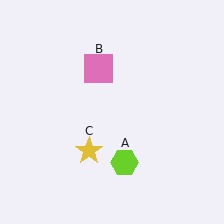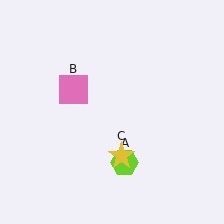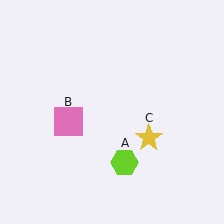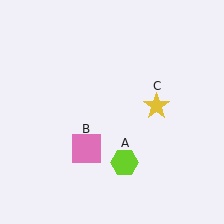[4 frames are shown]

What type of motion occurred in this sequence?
The pink square (object B), yellow star (object C) rotated counterclockwise around the center of the scene.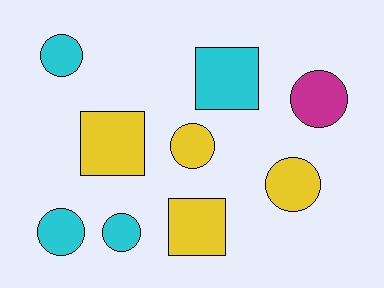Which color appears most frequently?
Yellow, with 4 objects.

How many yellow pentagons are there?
There are no yellow pentagons.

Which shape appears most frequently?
Circle, with 6 objects.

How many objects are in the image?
There are 9 objects.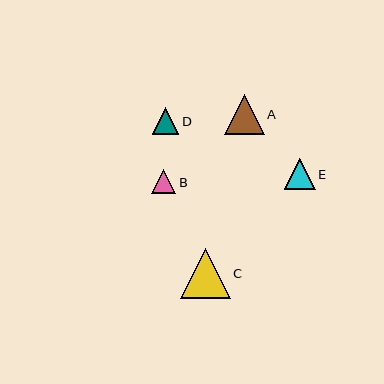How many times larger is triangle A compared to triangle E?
Triangle A is approximately 1.3 times the size of triangle E.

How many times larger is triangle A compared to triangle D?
Triangle A is approximately 1.5 times the size of triangle D.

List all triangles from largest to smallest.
From largest to smallest: C, A, E, D, B.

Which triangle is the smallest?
Triangle B is the smallest with a size of approximately 24 pixels.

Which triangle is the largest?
Triangle C is the largest with a size of approximately 50 pixels.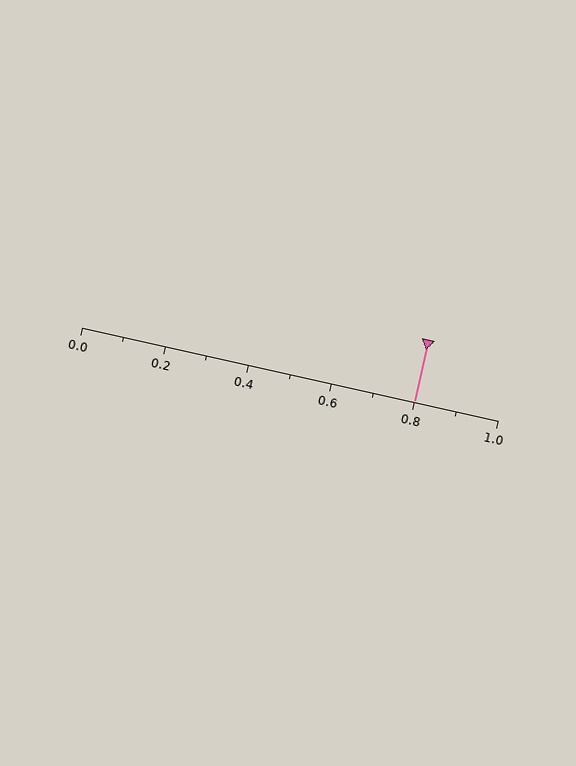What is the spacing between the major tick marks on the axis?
The major ticks are spaced 0.2 apart.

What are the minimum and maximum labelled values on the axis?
The axis runs from 0.0 to 1.0.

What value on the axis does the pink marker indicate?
The marker indicates approximately 0.8.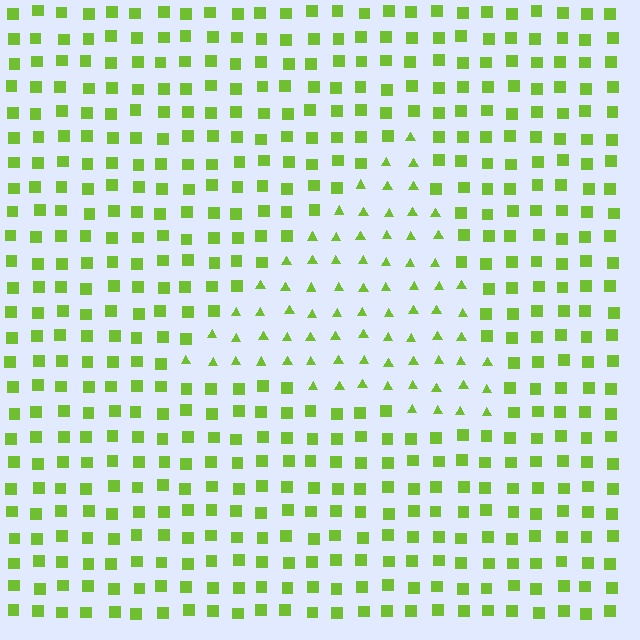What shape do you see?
I see a triangle.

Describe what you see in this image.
The image is filled with small lime elements arranged in a uniform grid. A triangle-shaped region contains triangles, while the surrounding area contains squares. The boundary is defined purely by the change in element shape.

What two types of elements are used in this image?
The image uses triangles inside the triangle region and squares outside it.